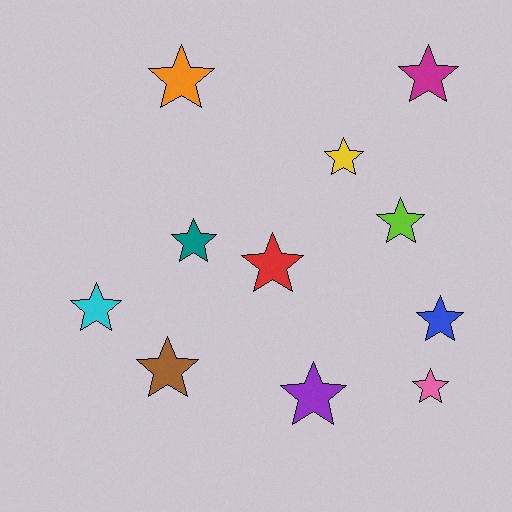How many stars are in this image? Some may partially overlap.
There are 11 stars.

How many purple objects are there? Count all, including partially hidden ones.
There is 1 purple object.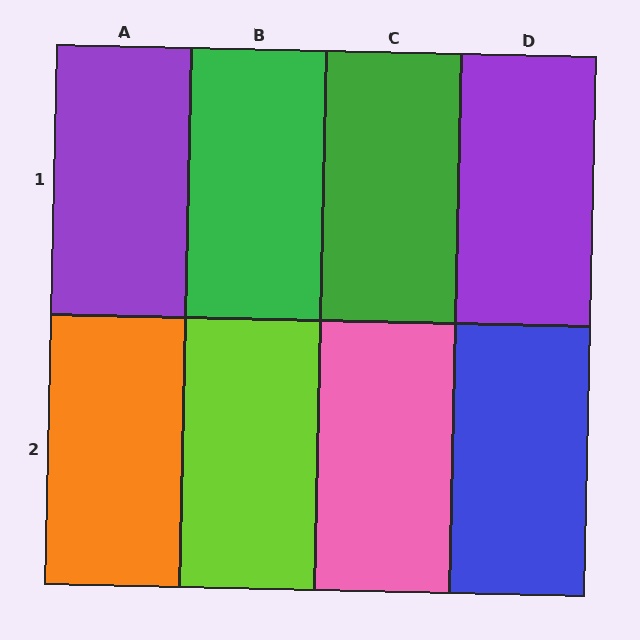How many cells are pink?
1 cell is pink.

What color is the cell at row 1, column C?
Green.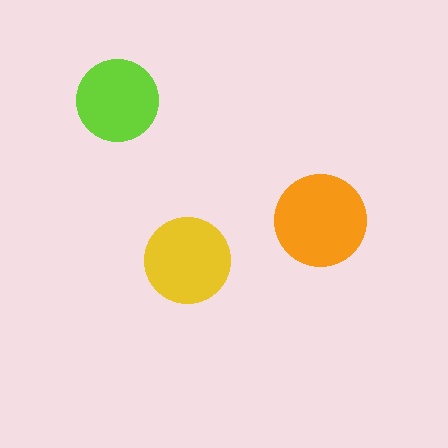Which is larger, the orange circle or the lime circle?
The orange one.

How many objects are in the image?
There are 3 objects in the image.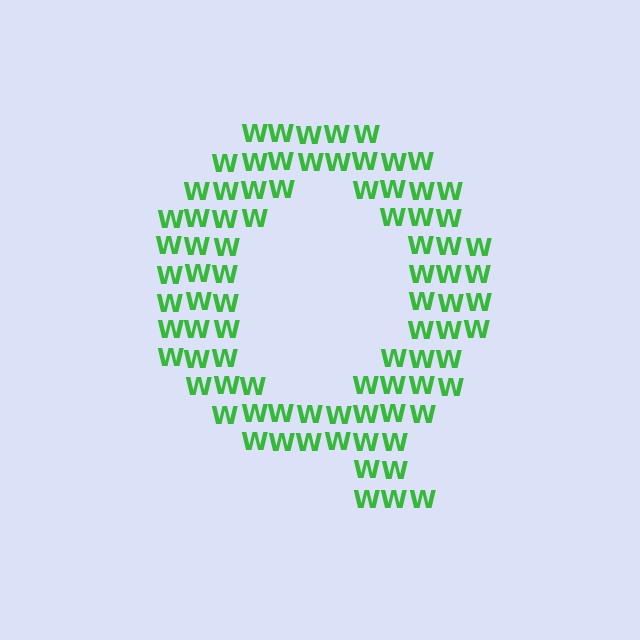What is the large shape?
The large shape is the letter Q.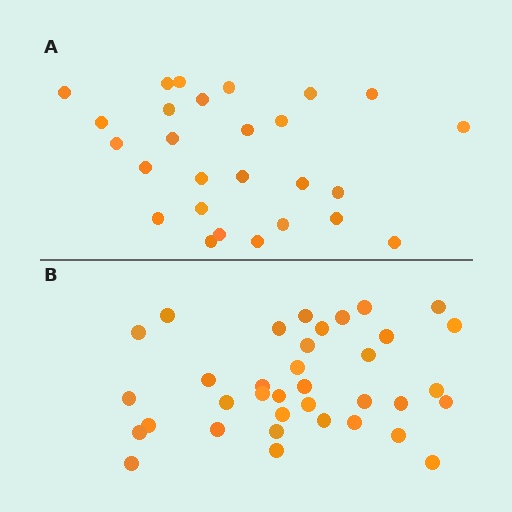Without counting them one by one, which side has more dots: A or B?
Region B (the bottom region) has more dots.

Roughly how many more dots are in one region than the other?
Region B has roughly 8 or so more dots than region A.